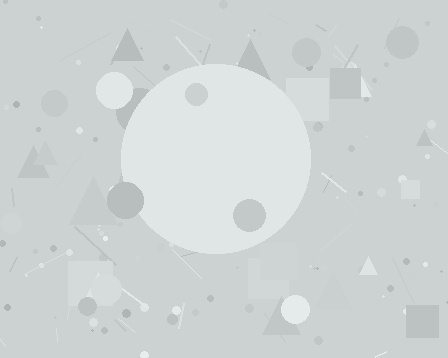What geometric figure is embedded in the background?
A circle is embedded in the background.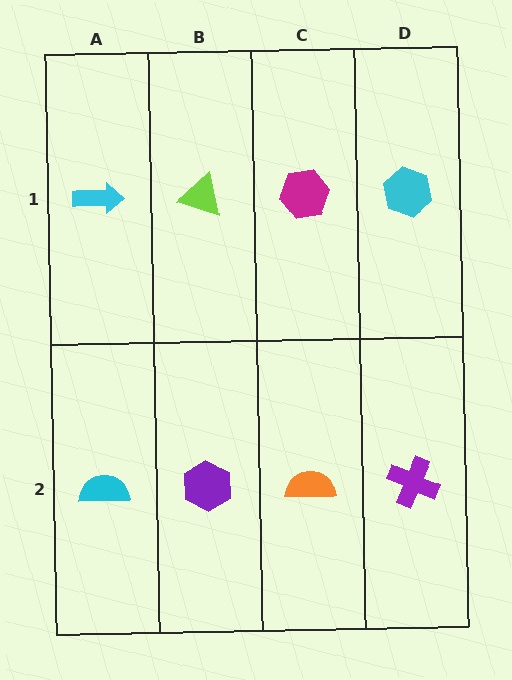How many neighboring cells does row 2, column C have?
3.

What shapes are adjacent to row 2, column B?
A lime triangle (row 1, column B), a cyan semicircle (row 2, column A), an orange semicircle (row 2, column C).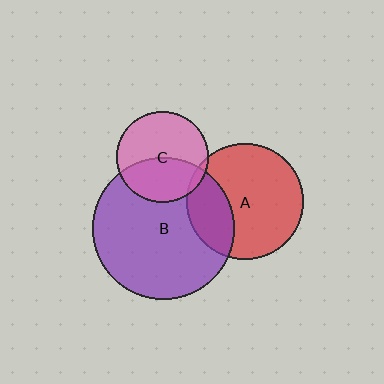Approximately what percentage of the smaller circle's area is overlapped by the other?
Approximately 5%.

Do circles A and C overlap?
Yes.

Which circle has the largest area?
Circle B (purple).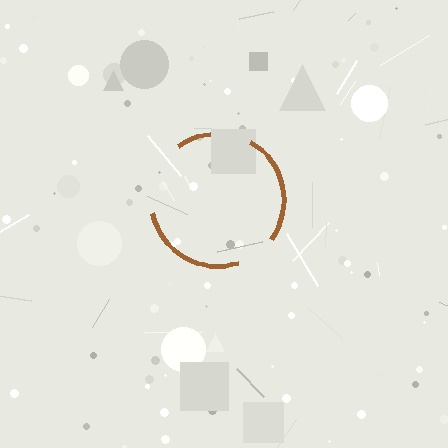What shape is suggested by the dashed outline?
The dashed outline suggests a circle.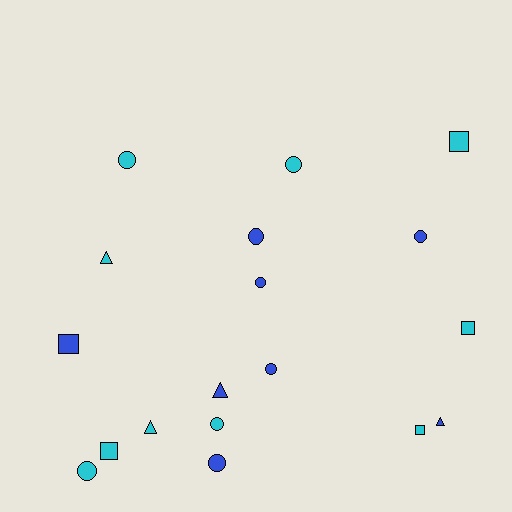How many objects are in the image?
There are 18 objects.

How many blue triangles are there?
There are 2 blue triangles.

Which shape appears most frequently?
Circle, with 9 objects.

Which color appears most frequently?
Cyan, with 10 objects.